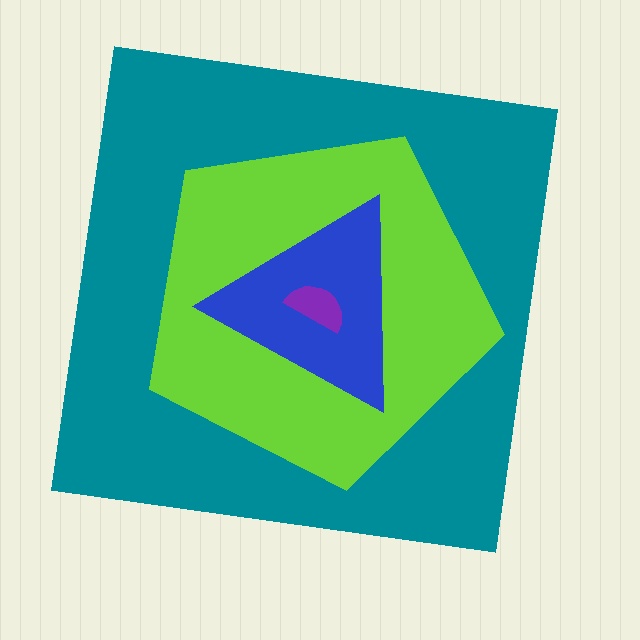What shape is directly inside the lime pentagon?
The blue triangle.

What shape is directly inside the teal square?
The lime pentagon.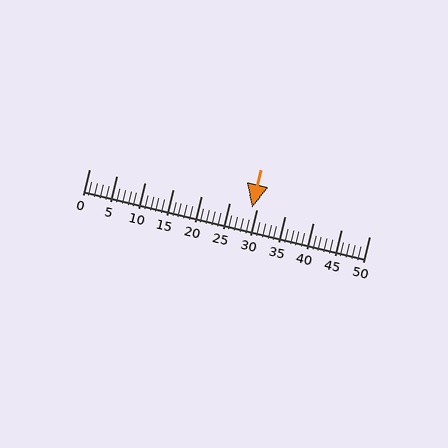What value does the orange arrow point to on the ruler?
The orange arrow points to approximately 29.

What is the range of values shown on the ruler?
The ruler shows values from 0 to 50.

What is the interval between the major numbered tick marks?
The major tick marks are spaced 5 units apart.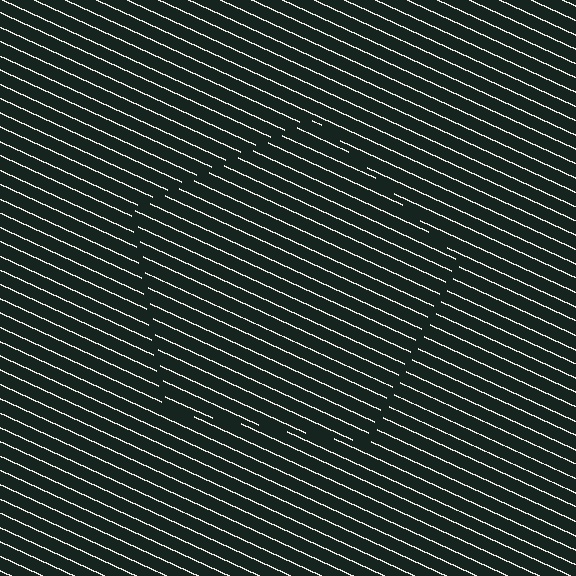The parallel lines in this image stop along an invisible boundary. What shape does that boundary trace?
An illusory pentagon. The interior of the shape contains the same grating, shifted by half a period — the contour is defined by the phase discontinuity where line-ends from the inner and outer gratings abut.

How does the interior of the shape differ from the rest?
The interior of the shape contains the same grating, shifted by half a period — the contour is defined by the phase discontinuity where line-ends from the inner and outer gratings abut.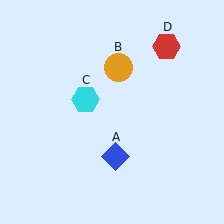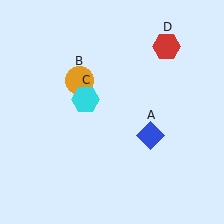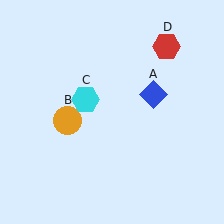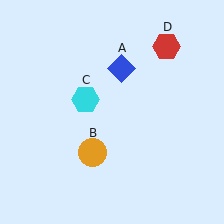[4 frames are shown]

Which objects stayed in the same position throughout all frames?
Cyan hexagon (object C) and red hexagon (object D) remained stationary.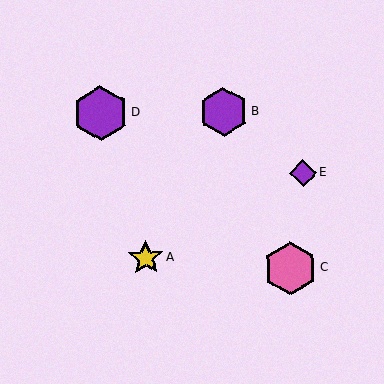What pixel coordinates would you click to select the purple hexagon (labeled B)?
Click at (224, 112) to select the purple hexagon B.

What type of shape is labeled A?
Shape A is a yellow star.